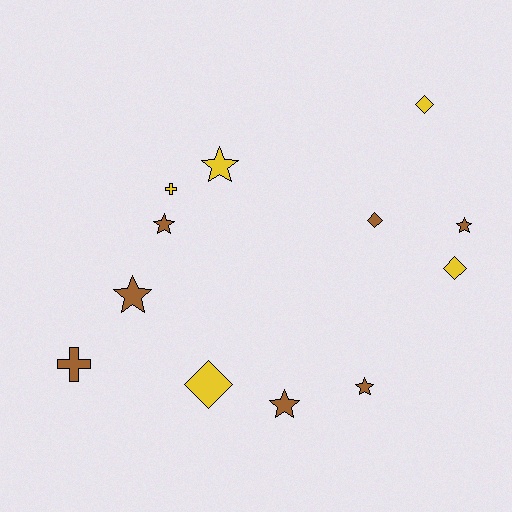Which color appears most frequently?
Brown, with 7 objects.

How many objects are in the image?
There are 12 objects.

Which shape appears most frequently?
Star, with 6 objects.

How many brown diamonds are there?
There is 1 brown diamond.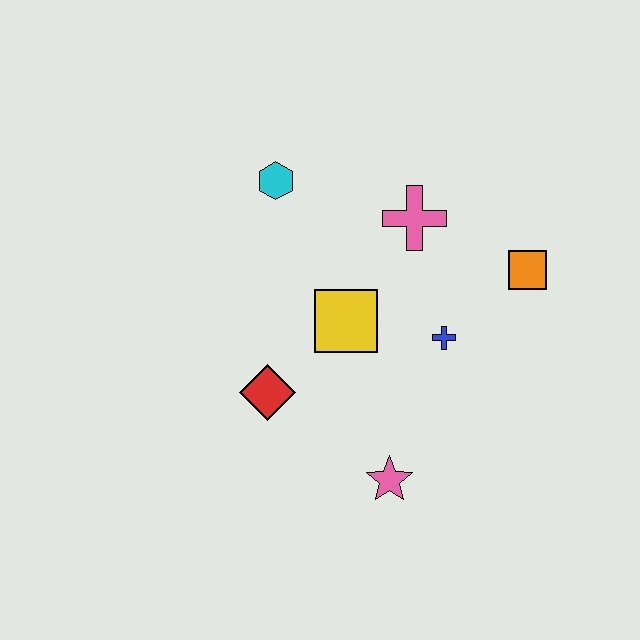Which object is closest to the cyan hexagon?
The pink cross is closest to the cyan hexagon.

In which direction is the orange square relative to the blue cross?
The orange square is to the right of the blue cross.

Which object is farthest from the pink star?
The cyan hexagon is farthest from the pink star.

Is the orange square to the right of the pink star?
Yes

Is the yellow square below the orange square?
Yes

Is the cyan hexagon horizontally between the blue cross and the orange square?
No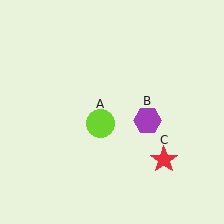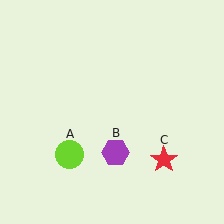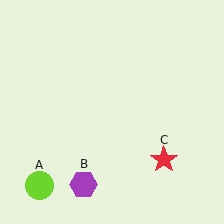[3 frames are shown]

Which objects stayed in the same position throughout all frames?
Red star (object C) remained stationary.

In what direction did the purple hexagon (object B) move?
The purple hexagon (object B) moved down and to the left.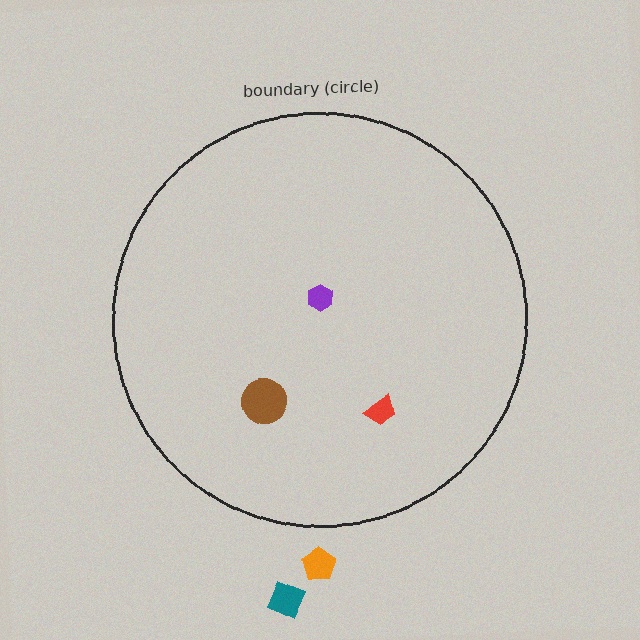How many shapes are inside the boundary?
3 inside, 2 outside.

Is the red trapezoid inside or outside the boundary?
Inside.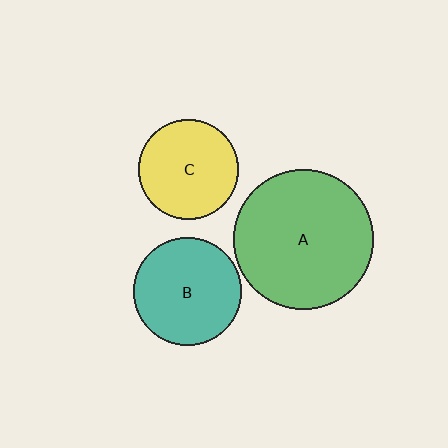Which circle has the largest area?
Circle A (green).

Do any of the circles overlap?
No, none of the circles overlap.